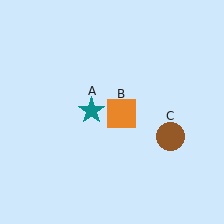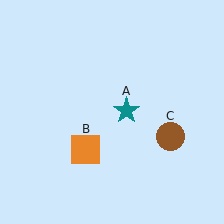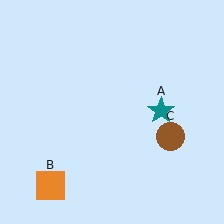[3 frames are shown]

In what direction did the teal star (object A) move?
The teal star (object A) moved right.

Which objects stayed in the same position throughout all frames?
Brown circle (object C) remained stationary.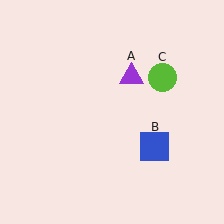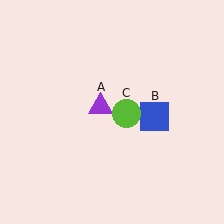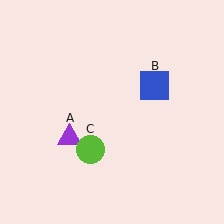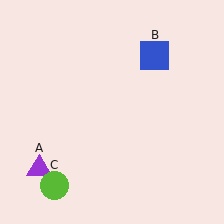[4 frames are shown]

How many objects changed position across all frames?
3 objects changed position: purple triangle (object A), blue square (object B), lime circle (object C).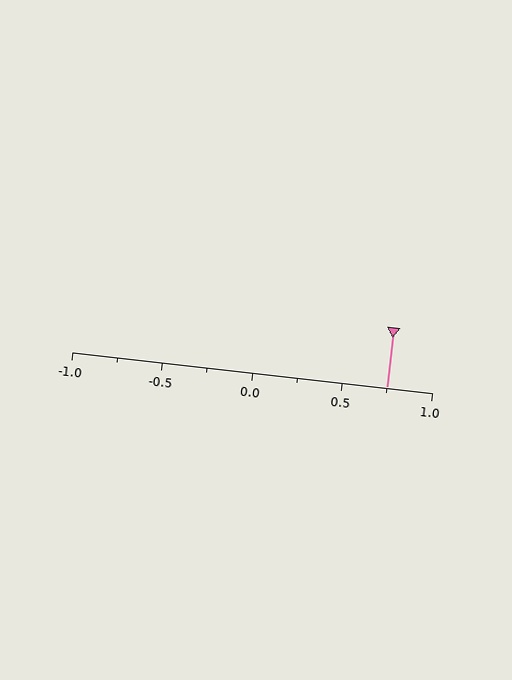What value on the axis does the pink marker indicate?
The marker indicates approximately 0.75.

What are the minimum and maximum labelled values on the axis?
The axis runs from -1.0 to 1.0.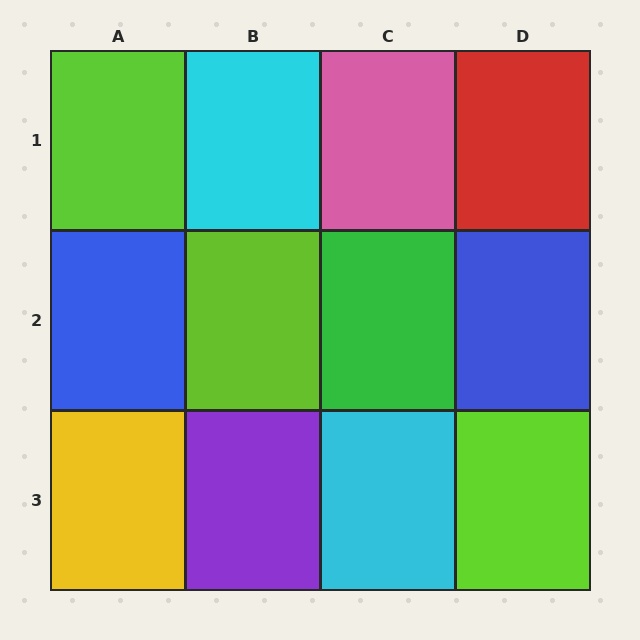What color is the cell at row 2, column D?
Blue.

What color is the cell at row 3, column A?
Yellow.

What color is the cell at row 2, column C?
Green.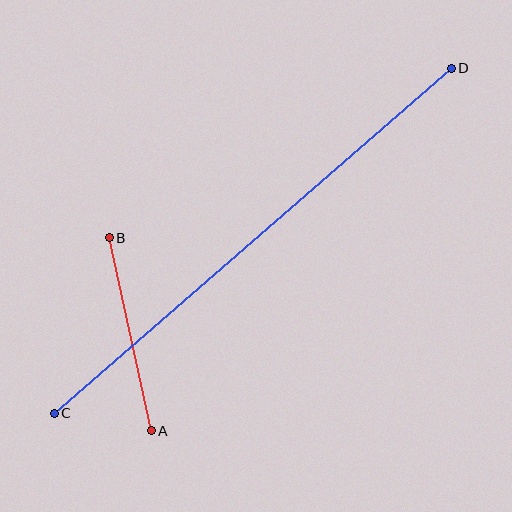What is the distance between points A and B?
The distance is approximately 197 pixels.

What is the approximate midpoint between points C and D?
The midpoint is at approximately (253, 241) pixels.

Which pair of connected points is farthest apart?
Points C and D are farthest apart.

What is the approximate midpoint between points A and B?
The midpoint is at approximately (130, 334) pixels.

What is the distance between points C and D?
The distance is approximately 526 pixels.